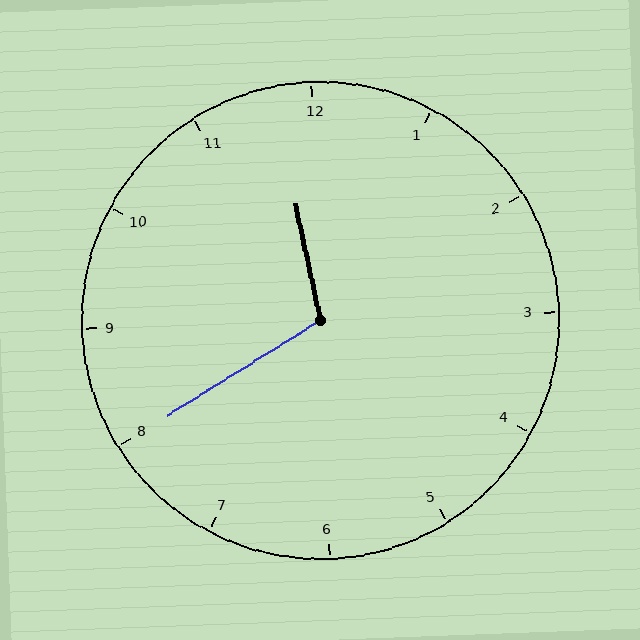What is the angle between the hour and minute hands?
Approximately 110 degrees.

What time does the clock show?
11:40.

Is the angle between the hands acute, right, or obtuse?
It is obtuse.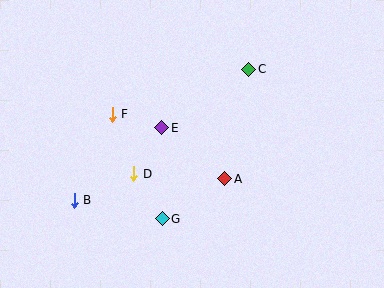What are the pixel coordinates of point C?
Point C is at (248, 69).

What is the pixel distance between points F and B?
The distance between F and B is 94 pixels.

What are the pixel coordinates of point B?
Point B is at (75, 200).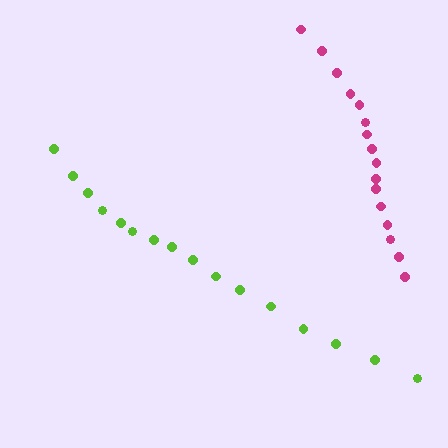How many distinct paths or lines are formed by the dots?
There are 2 distinct paths.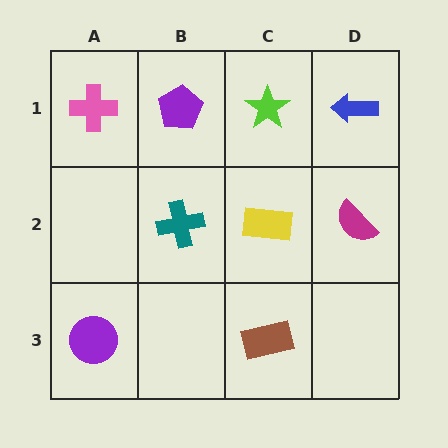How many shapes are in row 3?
2 shapes.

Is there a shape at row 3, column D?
No, that cell is empty.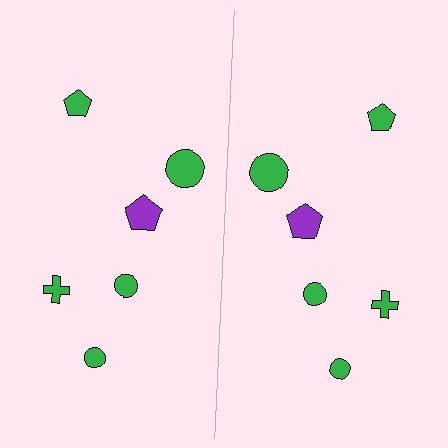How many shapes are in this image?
There are 12 shapes in this image.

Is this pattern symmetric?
Yes, this pattern has bilateral (reflection) symmetry.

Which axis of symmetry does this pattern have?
The pattern has a vertical axis of symmetry running through the center of the image.